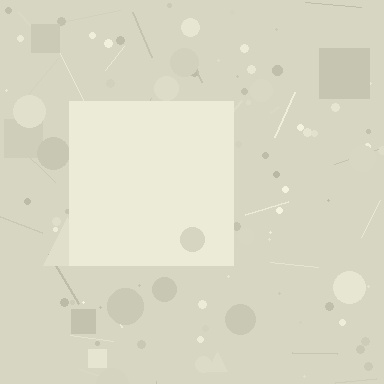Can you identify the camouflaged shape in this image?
The camouflaged shape is a square.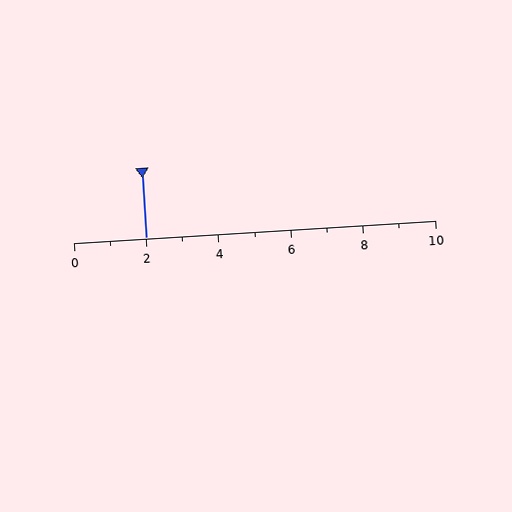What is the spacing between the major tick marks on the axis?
The major ticks are spaced 2 apart.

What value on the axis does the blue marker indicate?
The marker indicates approximately 2.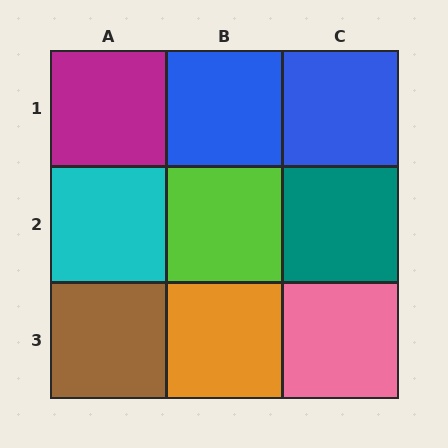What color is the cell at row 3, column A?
Brown.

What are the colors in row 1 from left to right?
Magenta, blue, blue.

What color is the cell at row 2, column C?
Teal.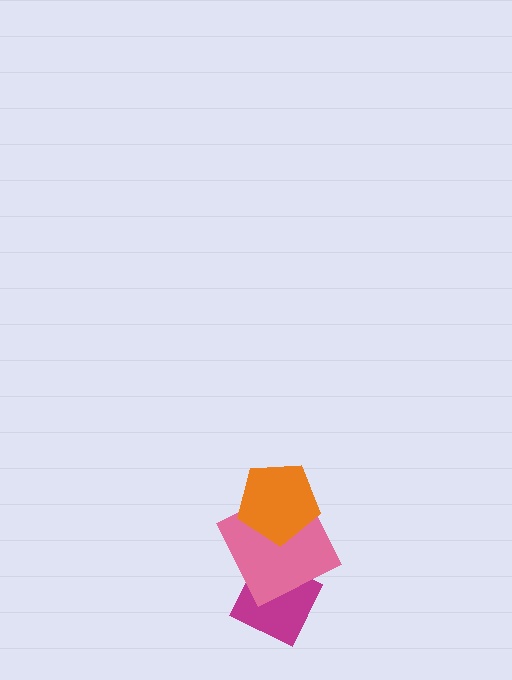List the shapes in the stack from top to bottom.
From top to bottom: the orange pentagon, the pink square, the magenta diamond.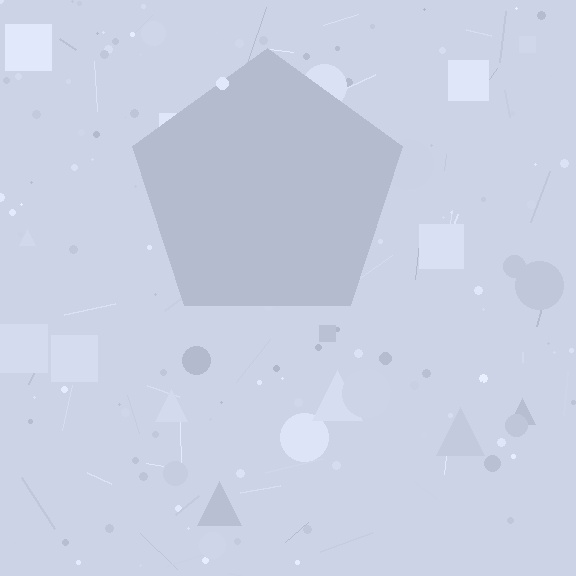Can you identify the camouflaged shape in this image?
The camouflaged shape is a pentagon.